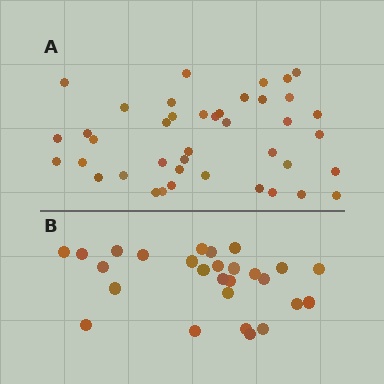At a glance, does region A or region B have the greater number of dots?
Region A (the top region) has more dots.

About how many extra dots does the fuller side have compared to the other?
Region A has approximately 15 more dots than region B.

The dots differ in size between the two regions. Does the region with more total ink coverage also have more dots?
No. Region B has more total ink coverage because its dots are larger, but region A actually contains more individual dots. Total area can be misleading — the number of items is what matters here.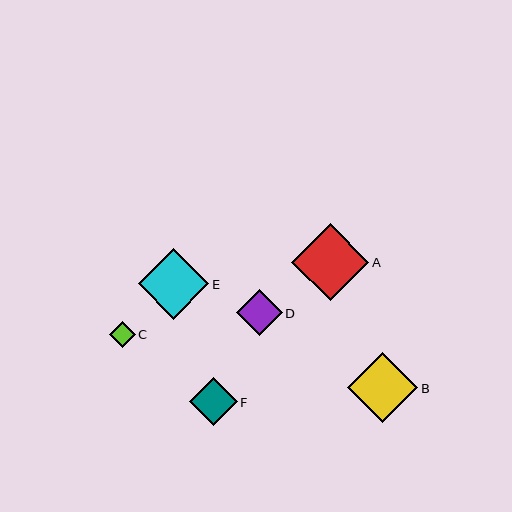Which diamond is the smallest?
Diamond C is the smallest with a size of approximately 26 pixels.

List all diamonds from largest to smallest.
From largest to smallest: A, E, B, F, D, C.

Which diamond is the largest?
Diamond A is the largest with a size of approximately 77 pixels.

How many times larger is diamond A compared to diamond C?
Diamond A is approximately 3.0 times the size of diamond C.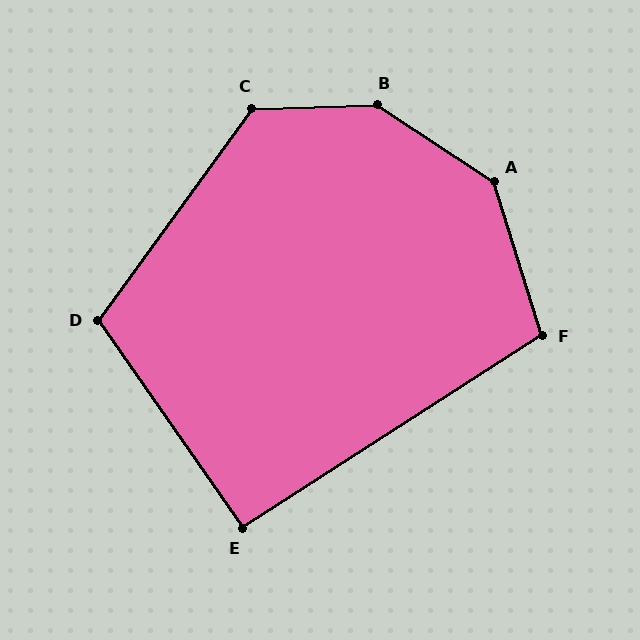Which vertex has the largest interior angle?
B, at approximately 145 degrees.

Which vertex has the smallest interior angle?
E, at approximately 92 degrees.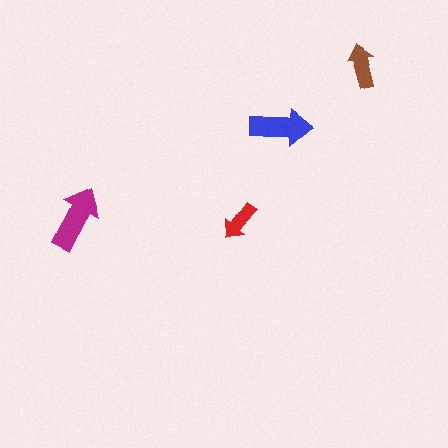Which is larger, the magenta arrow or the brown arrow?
The magenta one.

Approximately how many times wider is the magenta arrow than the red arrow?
About 1.5 times wider.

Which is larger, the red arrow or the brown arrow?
The brown one.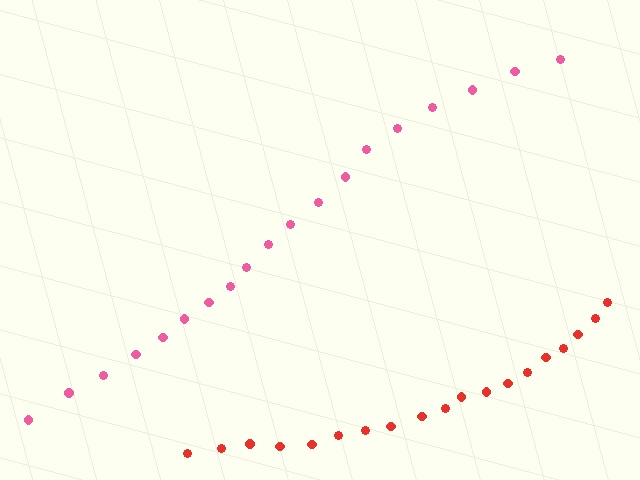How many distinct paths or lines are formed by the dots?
There are 2 distinct paths.